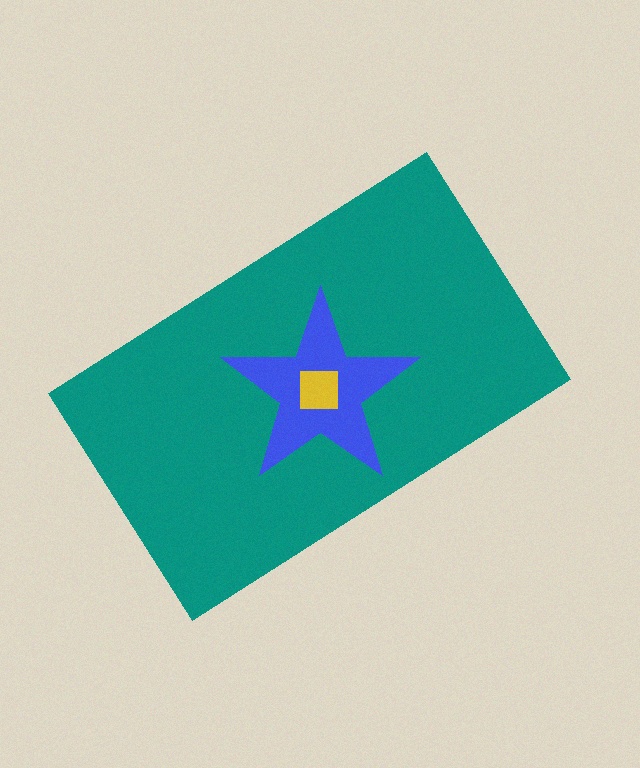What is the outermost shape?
The teal rectangle.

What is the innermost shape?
The yellow square.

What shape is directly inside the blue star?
The yellow square.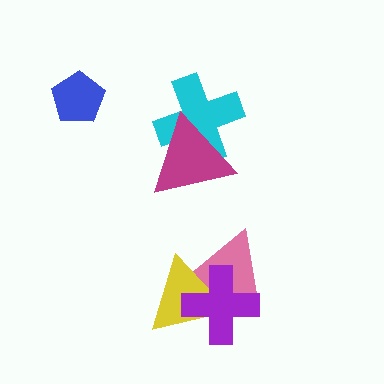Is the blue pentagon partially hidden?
No, no other shape covers it.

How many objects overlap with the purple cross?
2 objects overlap with the purple cross.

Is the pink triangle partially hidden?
Yes, it is partially covered by another shape.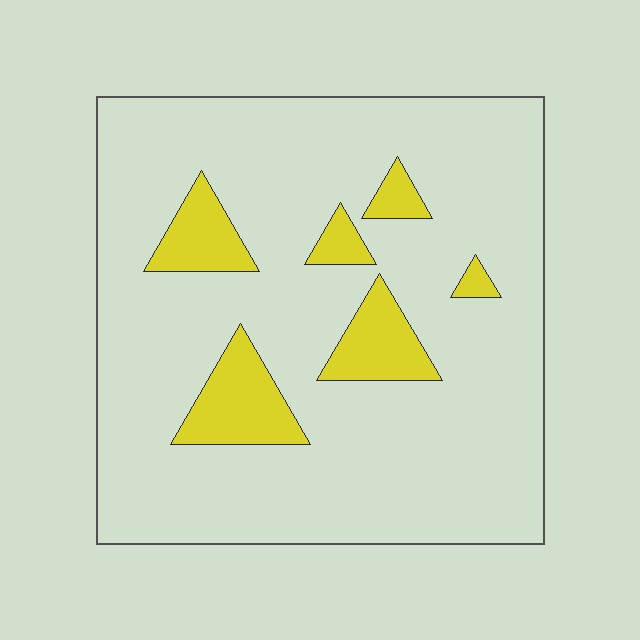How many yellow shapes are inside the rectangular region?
6.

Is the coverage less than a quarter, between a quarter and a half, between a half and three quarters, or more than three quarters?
Less than a quarter.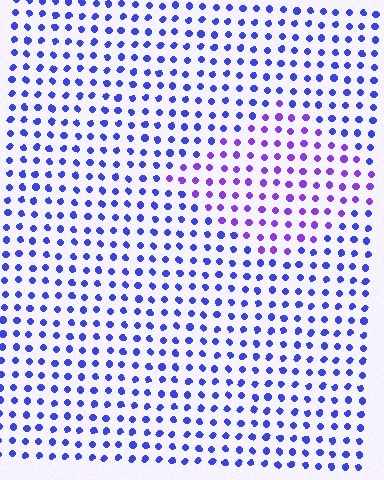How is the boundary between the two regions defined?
The boundary is defined purely by a slight shift in hue (about 35 degrees). Spacing, size, and orientation are identical on both sides.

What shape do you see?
I see a diamond.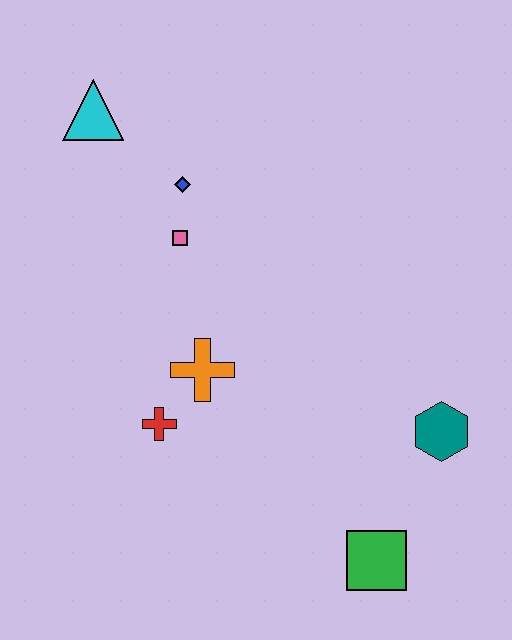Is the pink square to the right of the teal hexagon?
No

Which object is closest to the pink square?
The blue diamond is closest to the pink square.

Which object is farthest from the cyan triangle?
The green square is farthest from the cyan triangle.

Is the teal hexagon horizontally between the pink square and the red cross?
No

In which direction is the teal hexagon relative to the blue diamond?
The teal hexagon is to the right of the blue diamond.